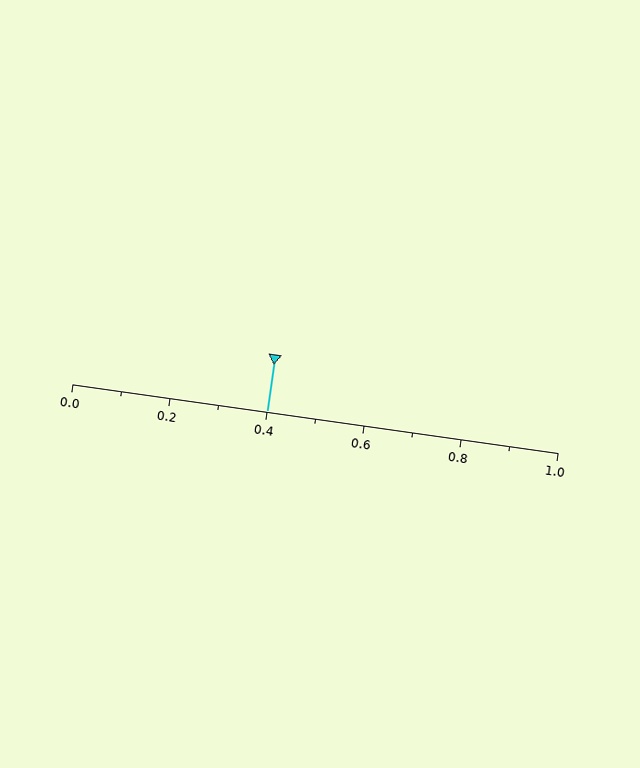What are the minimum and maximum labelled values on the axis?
The axis runs from 0.0 to 1.0.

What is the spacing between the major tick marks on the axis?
The major ticks are spaced 0.2 apart.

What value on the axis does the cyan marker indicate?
The marker indicates approximately 0.4.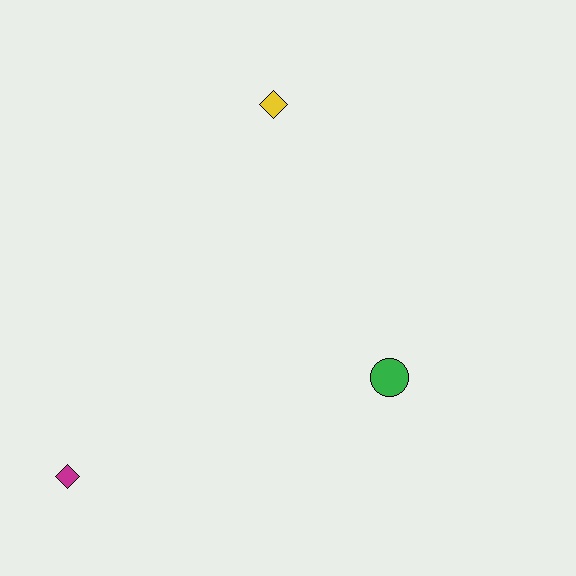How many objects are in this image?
There are 3 objects.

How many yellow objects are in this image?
There is 1 yellow object.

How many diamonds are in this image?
There are 2 diamonds.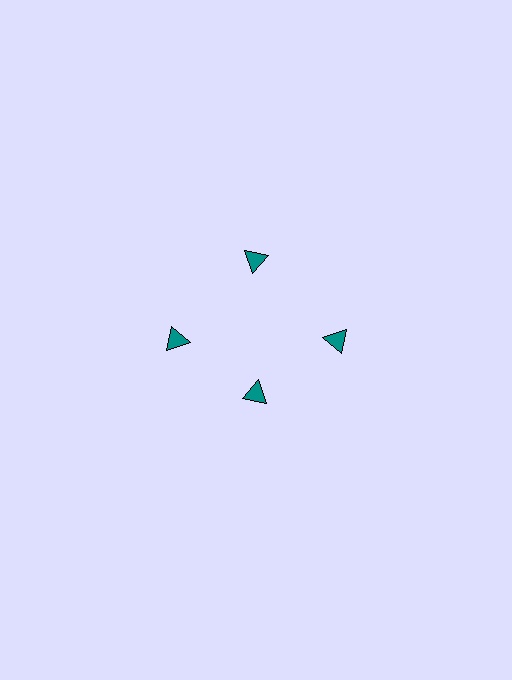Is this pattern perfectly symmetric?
No. The 4 teal triangles are arranged in a ring, but one element near the 6 o'clock position is pulled inward toward the center, breaking the 4-fold rotational symmetry.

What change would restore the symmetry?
The symmetry would be restored by moving it outward, back onto the ring so that all 4 triangles sit at equal angles and equal distance from the center.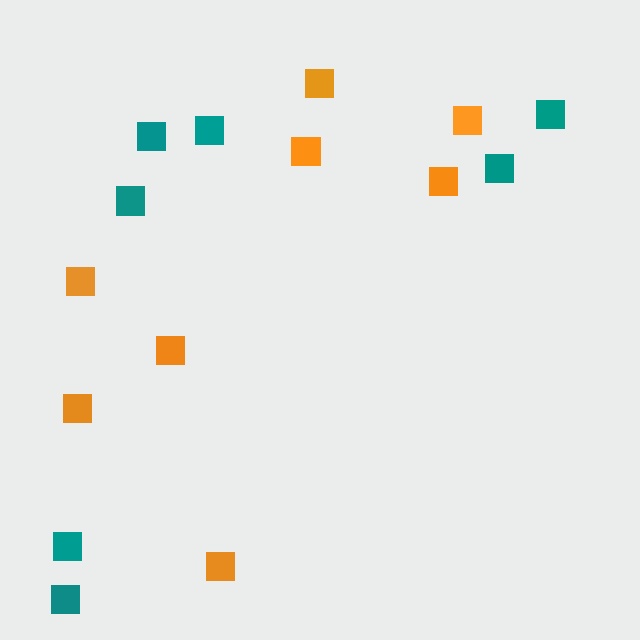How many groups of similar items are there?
There are 2 groups: one group of orange squares (8) and one group of teal squares (7).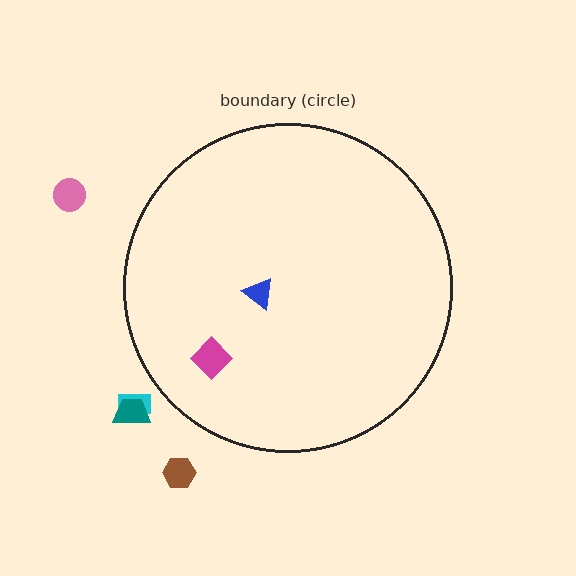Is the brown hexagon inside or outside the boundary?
Outside.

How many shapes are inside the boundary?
2 inside, 4 outside.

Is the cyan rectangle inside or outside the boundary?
Outside.